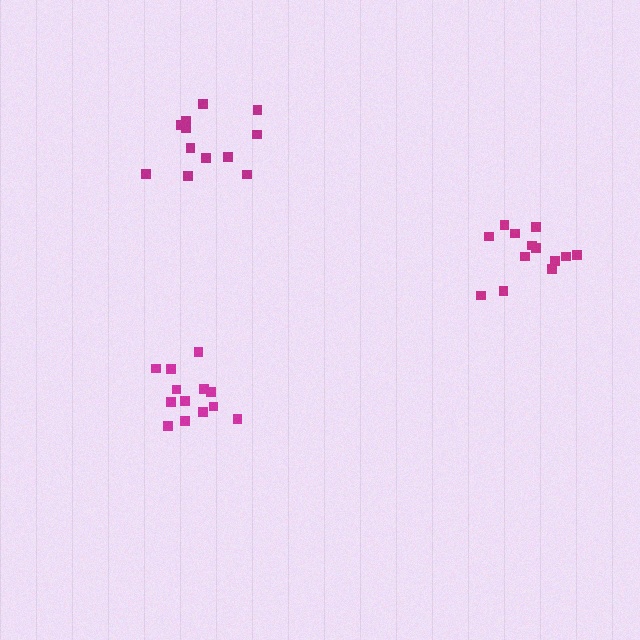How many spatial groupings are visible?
There are 3 spatial groupings.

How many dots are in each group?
Group 1: 13 dots, Group 2: 12 dots, Group 3: 13 dots (38 total).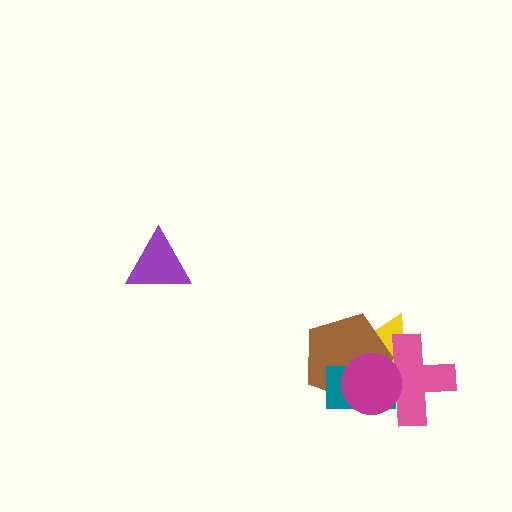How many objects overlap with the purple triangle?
0 objects overlap with the purple triangle.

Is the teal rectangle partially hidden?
Yes, it is partially covered by another shape.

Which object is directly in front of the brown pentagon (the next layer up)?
The teal rectangle is directly in front of the brown pentagon.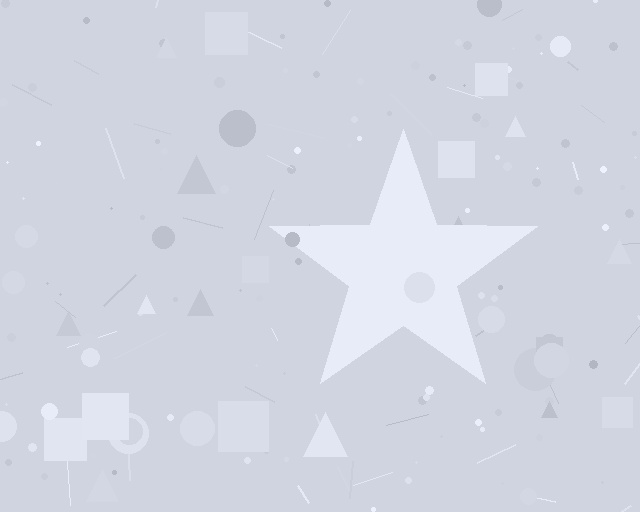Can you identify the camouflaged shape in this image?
The camouflaged shape is a star.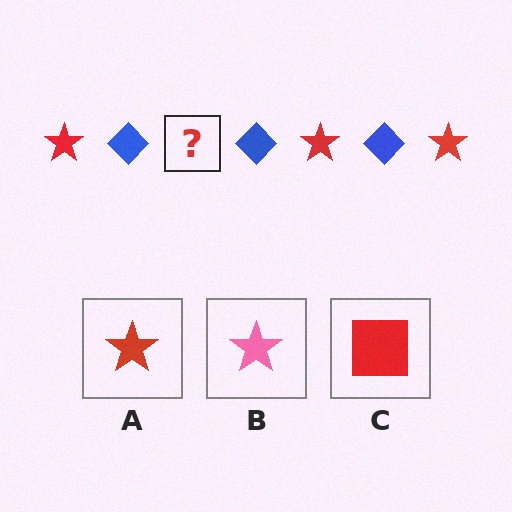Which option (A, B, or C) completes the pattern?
A.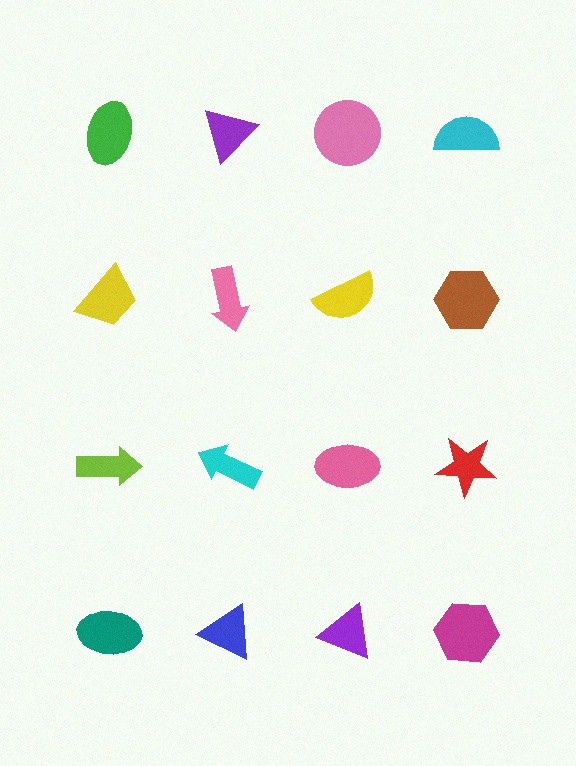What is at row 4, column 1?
A teal ellipse.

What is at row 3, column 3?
A pink ellipse.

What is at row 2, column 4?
A brown hexagon.